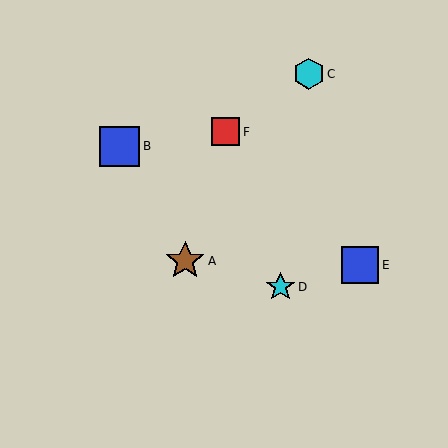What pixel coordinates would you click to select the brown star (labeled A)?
Click at (185, 261) to select the brown star A.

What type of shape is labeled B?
Shape B is a blue square.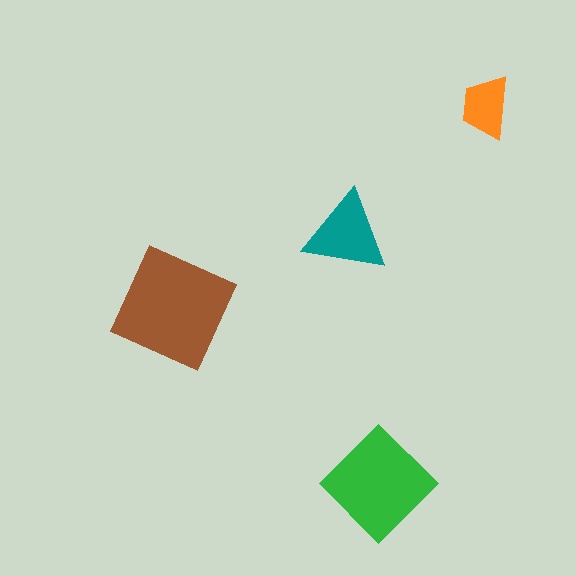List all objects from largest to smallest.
The brown square, the green diamond, the teal triangle, the orange trapezoid.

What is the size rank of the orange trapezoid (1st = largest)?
4th.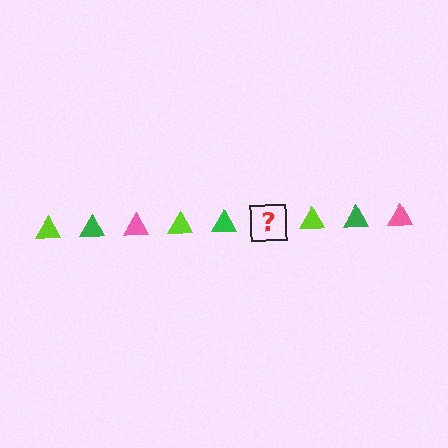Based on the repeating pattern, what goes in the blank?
The blank should be a pink triangle.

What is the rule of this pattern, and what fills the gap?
The rule is that the pattern cycles through lime, green, pink triangles. The gap should be filled with a pink triangle.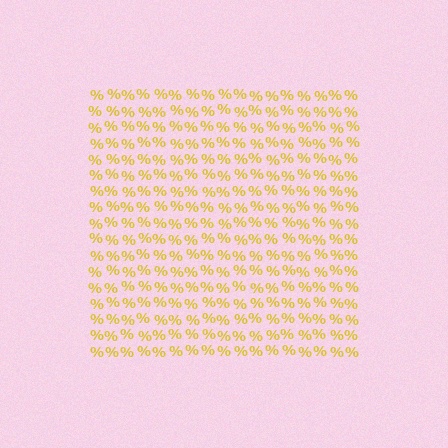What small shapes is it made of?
It is made of small percent signs.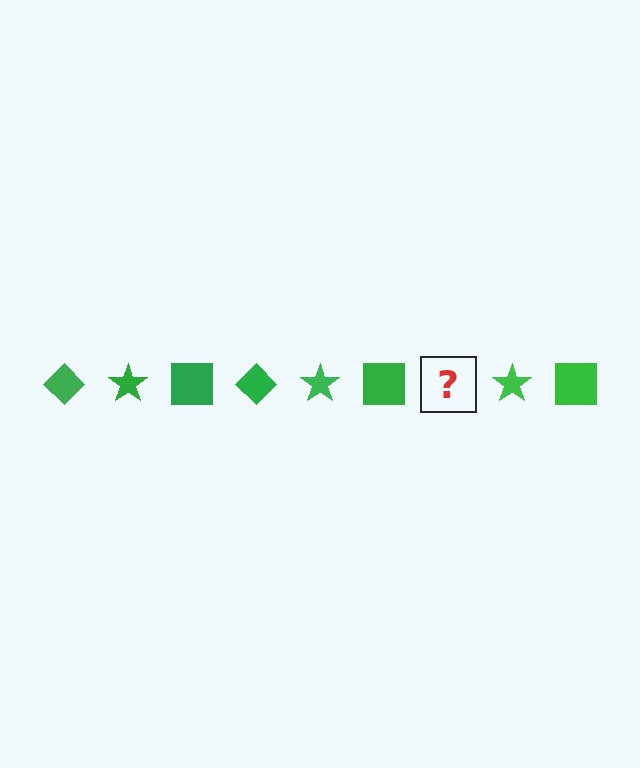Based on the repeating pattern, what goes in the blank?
The blank should be a green diamond.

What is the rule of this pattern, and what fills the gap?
The rule is that the pattern cycles through diamond, star, square shapes in green. The gap should be filled with a green diamond.